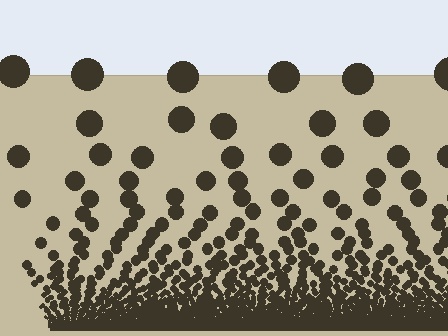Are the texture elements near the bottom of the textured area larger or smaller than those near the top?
Smaller. The gradient is inverted — elements near the bottom are smaller and denser.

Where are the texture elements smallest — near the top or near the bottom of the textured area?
Near the bottom.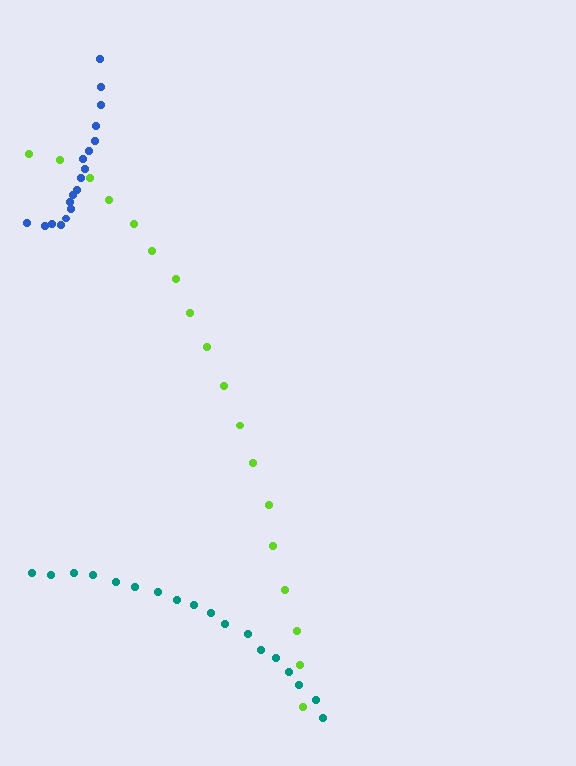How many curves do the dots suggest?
There are 3 distinct paths.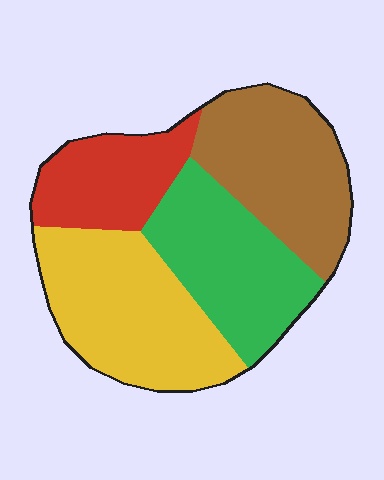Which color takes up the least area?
Red, at roughly 15%.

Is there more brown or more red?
Brown.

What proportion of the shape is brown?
Brown takes up between a sixth and a third of the shape.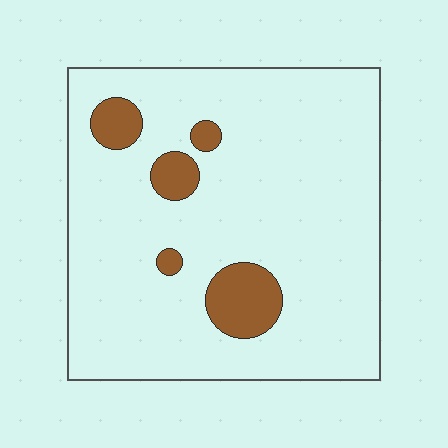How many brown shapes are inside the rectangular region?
5.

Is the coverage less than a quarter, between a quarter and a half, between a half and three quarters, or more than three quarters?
Less than a quarter.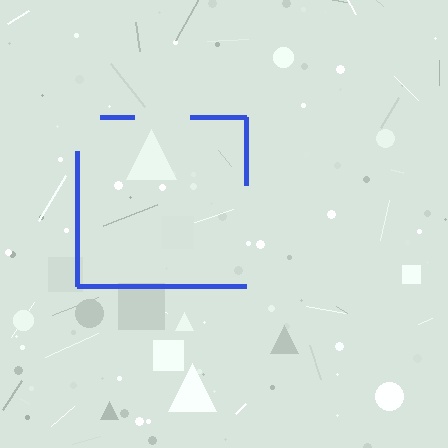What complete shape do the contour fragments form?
The contour fragments form a square.